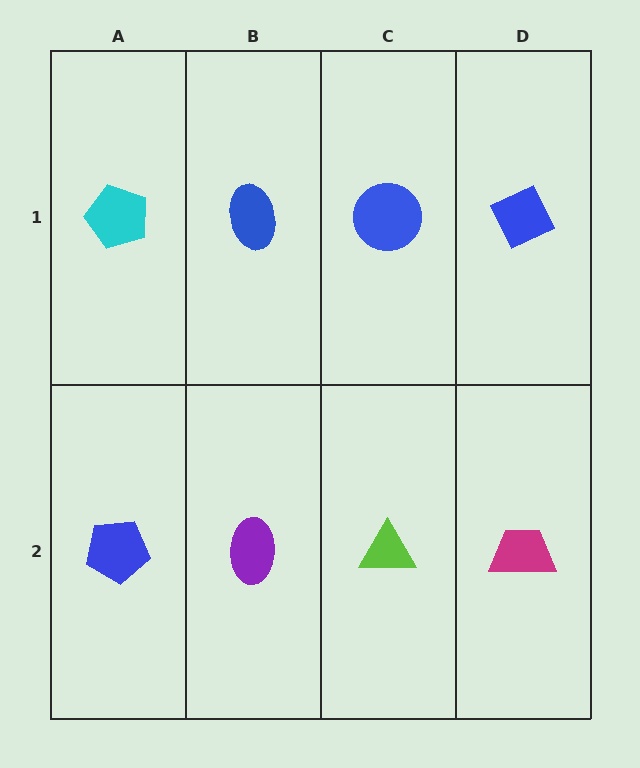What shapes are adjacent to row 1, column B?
A purple ellipse (row 2, column B), a cyan pentagon (row 1, column A), a blue circle (row 1, column C).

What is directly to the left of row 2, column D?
A lime triangle.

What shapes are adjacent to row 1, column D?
A magenta trapezoid (row 2, column D), a blue circle (row 1, column C).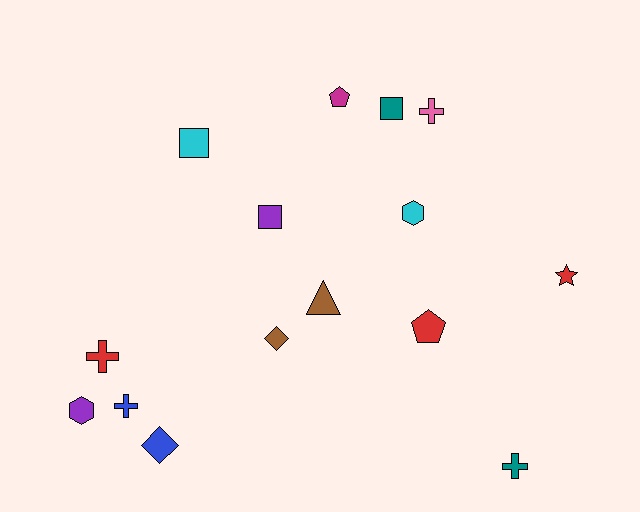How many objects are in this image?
There are 15 objects.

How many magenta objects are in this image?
There is 1 magenta object.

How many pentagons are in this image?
There are 2 pentagons.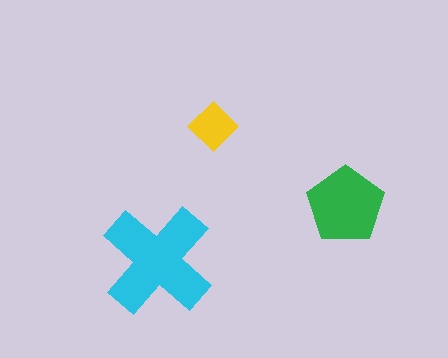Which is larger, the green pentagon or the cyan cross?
The cyan cross.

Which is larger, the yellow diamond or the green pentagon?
The green pentagon.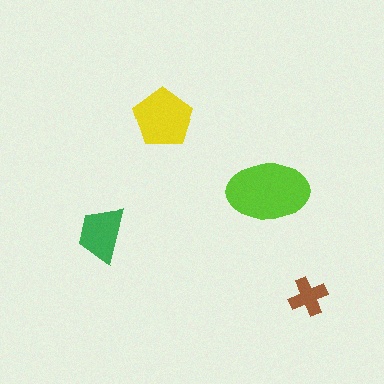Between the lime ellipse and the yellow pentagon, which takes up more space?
The lime ellipse.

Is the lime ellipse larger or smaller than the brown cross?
Larger.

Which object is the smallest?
The brown cross.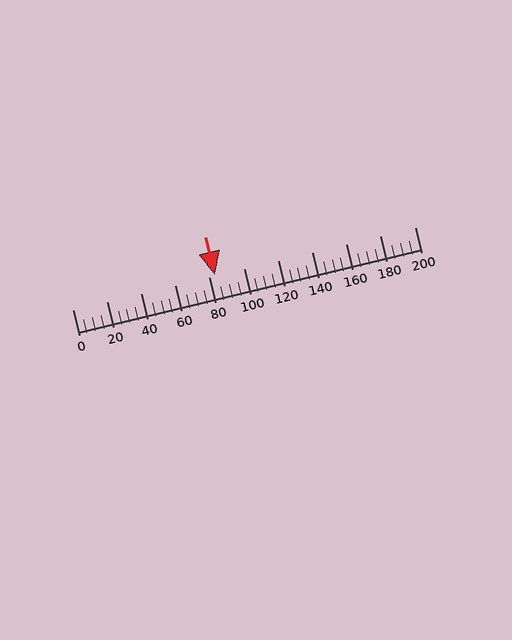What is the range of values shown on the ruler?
The ruler shows values from 0 to 200.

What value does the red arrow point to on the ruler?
The red arrow points to approximately 84.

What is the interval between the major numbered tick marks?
The major tick marks are spaced 20 units apart.